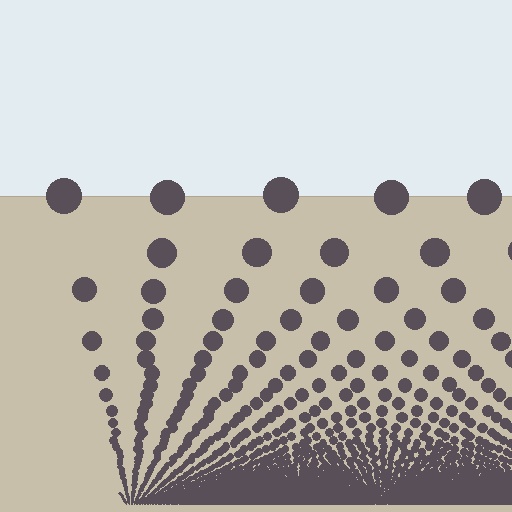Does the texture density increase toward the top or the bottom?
Density increases toward the bottom.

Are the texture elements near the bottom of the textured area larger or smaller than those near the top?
Smaller. The gradient is inverted — elements near the bottom are smaller and denser.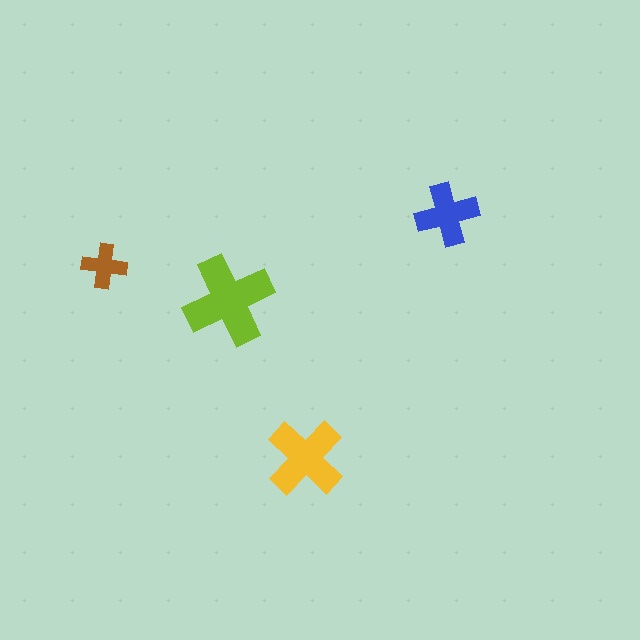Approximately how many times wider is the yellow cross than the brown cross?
About 1.5 times wider.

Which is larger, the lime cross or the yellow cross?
The lime one.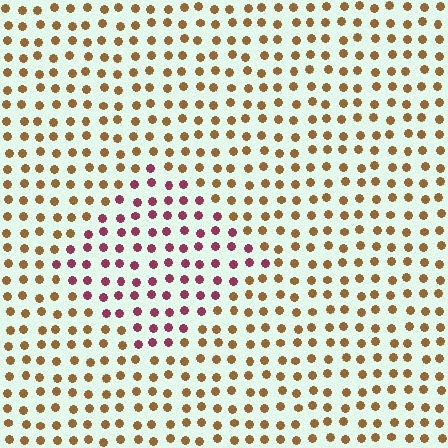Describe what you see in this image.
The image is filled with small brown elements in a uniform arrangement. A diamond-shaped region is visible where the elements are tinted to a slightly different hue, forming a subtle color boundary.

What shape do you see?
I see a diamond.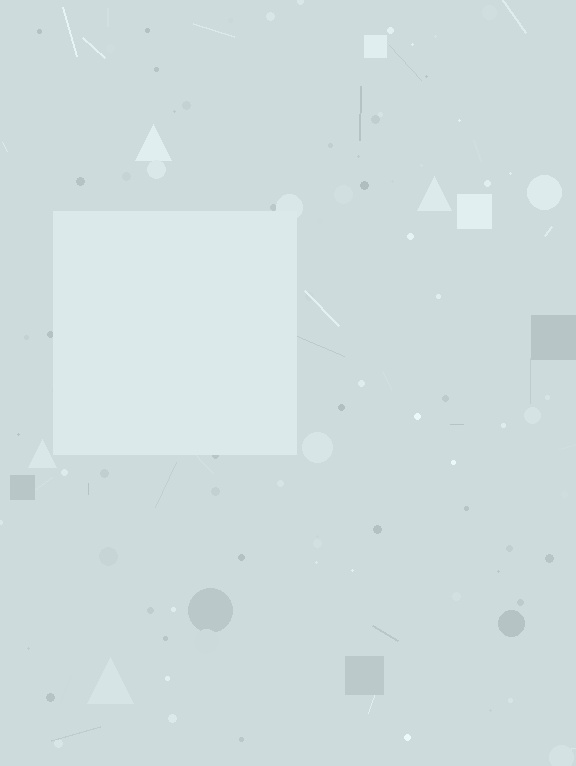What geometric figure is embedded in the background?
A square is embedded in the background.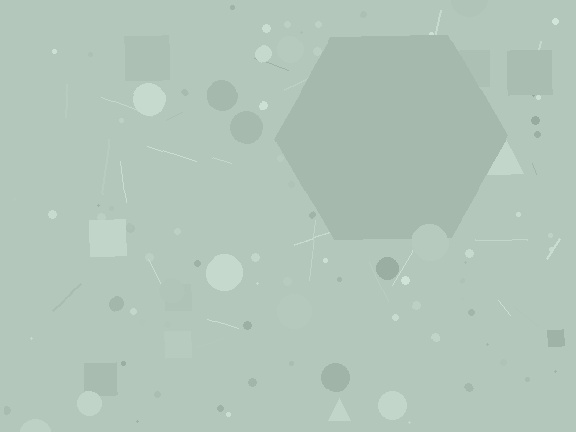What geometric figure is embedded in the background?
A hexagon is embedded in the background.